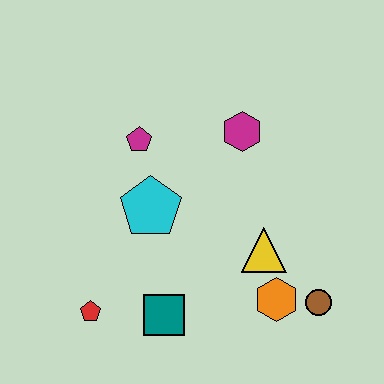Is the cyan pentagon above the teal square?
Yes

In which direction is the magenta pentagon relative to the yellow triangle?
The magenta pentagon is to the left of the yellow triangle.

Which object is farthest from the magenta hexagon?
The red pentagon is farthest from the magenta hexagon.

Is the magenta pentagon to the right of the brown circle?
No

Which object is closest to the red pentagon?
The teal square is closest to the red pentagon.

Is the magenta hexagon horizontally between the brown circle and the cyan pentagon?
Yes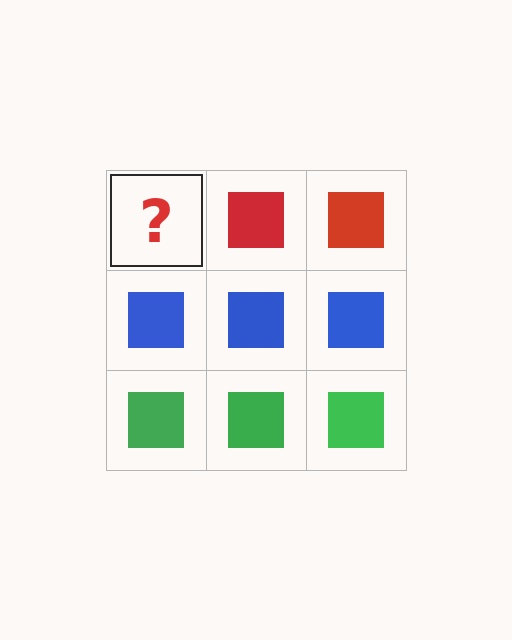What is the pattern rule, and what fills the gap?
The rule is that each row has a consistent color. The gap should be filled with a red square.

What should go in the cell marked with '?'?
The missing cell should contain a red square.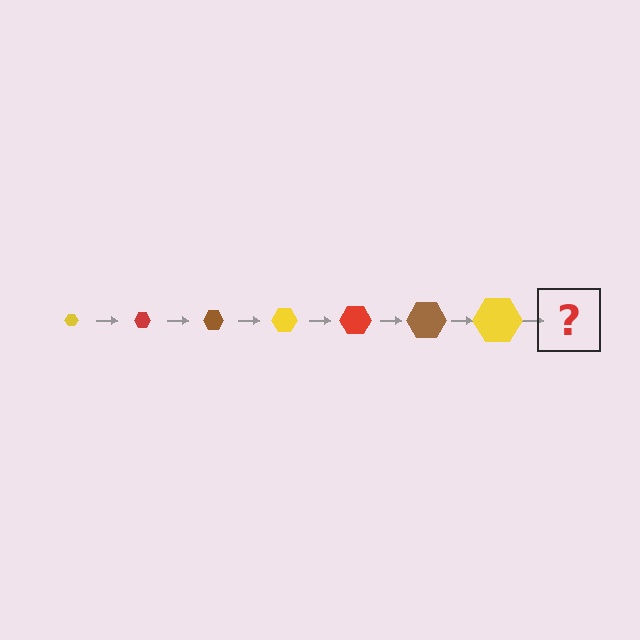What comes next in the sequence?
The next element should be a red hexagon, larger than the previous one.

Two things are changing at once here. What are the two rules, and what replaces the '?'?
The two rules are that the hexagon grows larger each step and the color cycles through yellow, red, and brown. The '?' should be a red hexagon, larger than the previous one.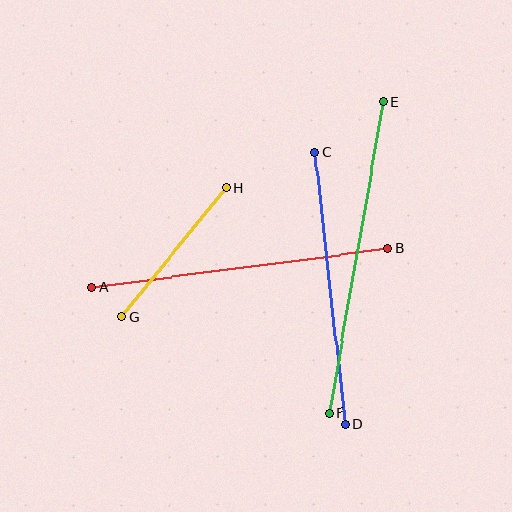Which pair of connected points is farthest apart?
Points E and F are farthest apart.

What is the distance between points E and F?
The distance is approximately 315 pixels.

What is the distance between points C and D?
The distance is approximately 275 pixels.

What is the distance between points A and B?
The distance is approximately 298 pixels.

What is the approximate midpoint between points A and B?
The midpoint is at approximately (240, 268) pixels.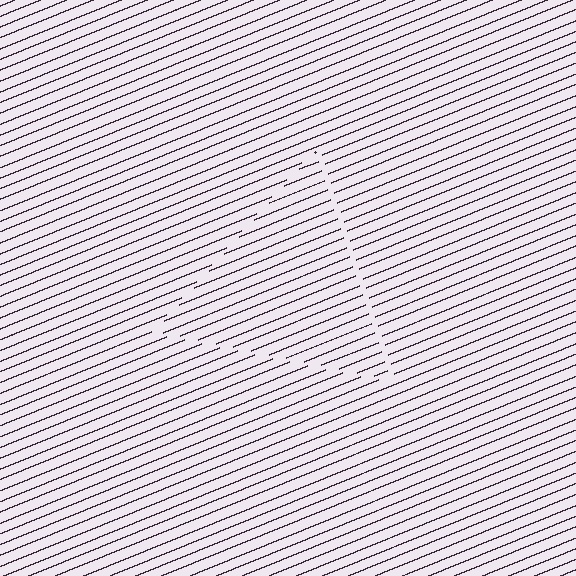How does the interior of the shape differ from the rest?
The interior of the shape contains the same grating, shifted by half a period — the contour is defined by the phase discontinuity where line-ends from the inner and outer gratings abut.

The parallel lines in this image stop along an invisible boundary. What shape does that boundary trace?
An illusory triangle. The interior of the shape contains the same grating, shifted by half a period — the contour is defined by the phase discontinuity where line-ends from the inner and outer gratings abut.